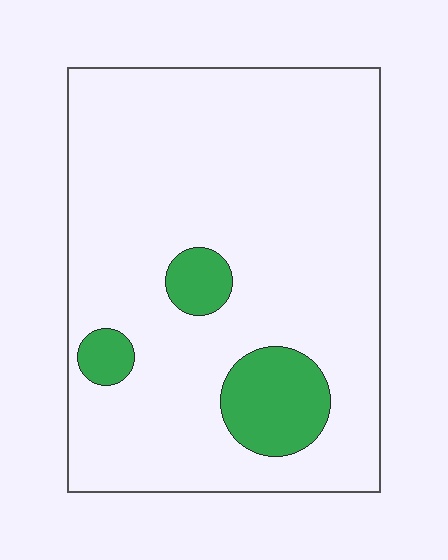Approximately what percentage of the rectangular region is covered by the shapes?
Approximately 10%.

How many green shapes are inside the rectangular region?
3.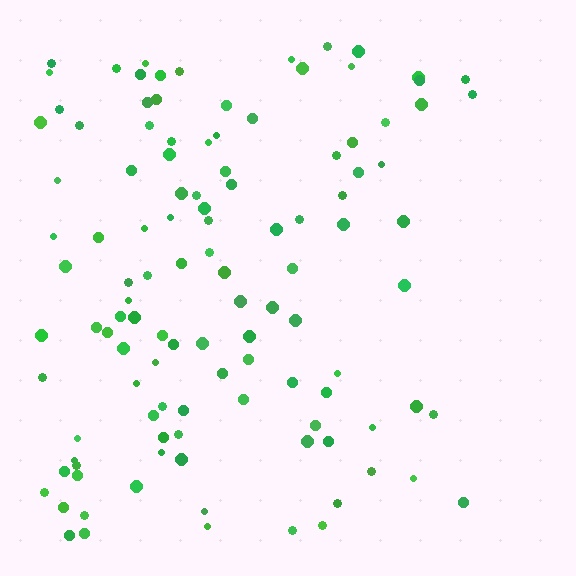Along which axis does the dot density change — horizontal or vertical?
Horizontal.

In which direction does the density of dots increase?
From right to left, with the left side densest.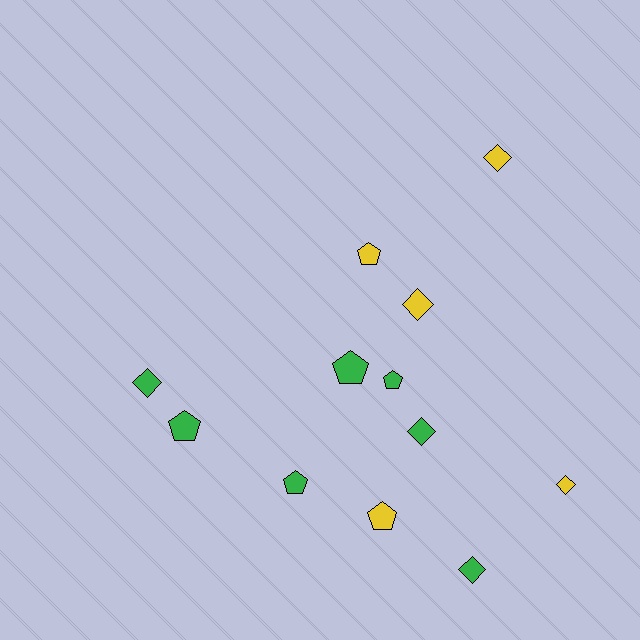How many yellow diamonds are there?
There are 3 yellow diamonds.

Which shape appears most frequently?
Diamond, with 6 objects.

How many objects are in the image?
There are 12 objects.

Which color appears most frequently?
Green, with 7 objects.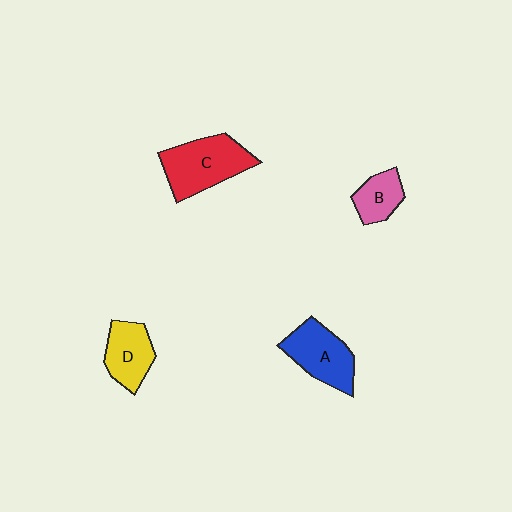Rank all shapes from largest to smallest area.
From largest to smallest: C (red), A (blue), D (yellow), B (pink).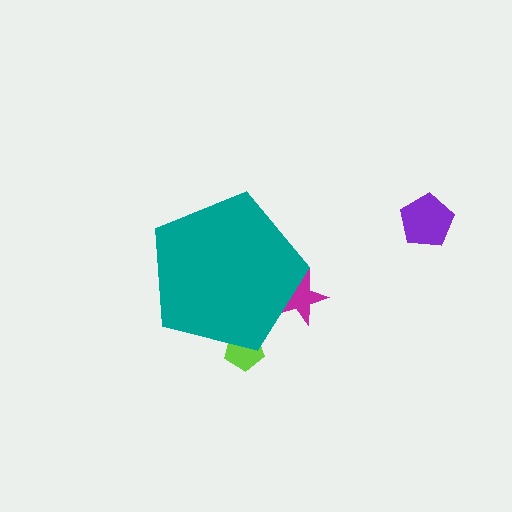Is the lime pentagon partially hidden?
Yes, the lime pentagon is partially hidden behind the teal pentagon.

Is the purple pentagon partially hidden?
No, the purple pentagon is fully visible.